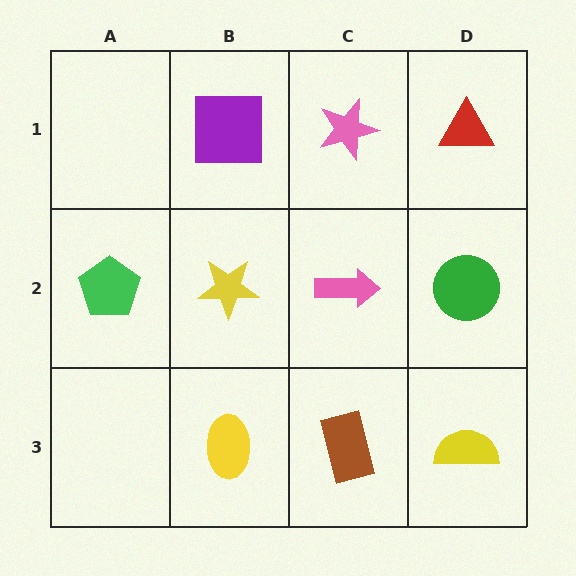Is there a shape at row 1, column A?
No, that cell is empty.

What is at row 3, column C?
A brown rectangle.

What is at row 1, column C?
A pink star.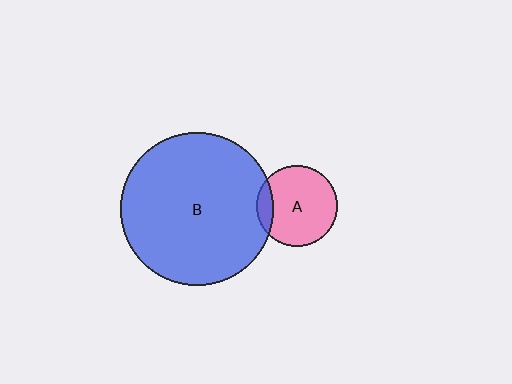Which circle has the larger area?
Circle B (blue).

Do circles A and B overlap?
Yes.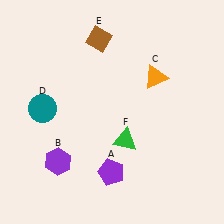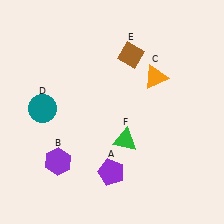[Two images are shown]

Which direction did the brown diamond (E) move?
The brown diamond (E) moved right.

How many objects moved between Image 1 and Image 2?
1 object moved between the two images.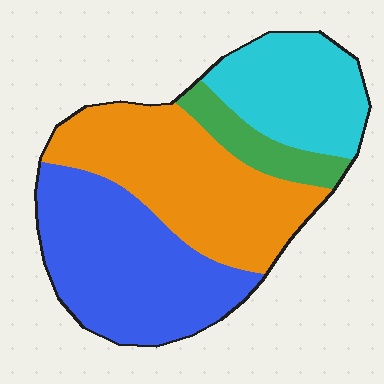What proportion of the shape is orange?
Orange covers 35% of the shape.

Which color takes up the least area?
Green, at roughly 10%.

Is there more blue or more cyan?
Blue.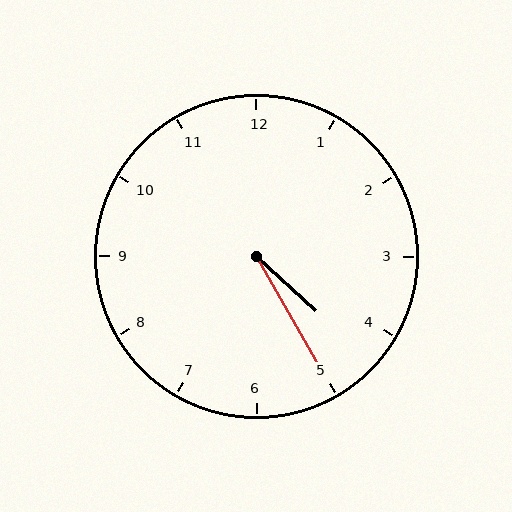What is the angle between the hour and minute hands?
Approximately 18 degrees.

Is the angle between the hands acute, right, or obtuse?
It is acute.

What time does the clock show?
4:25.